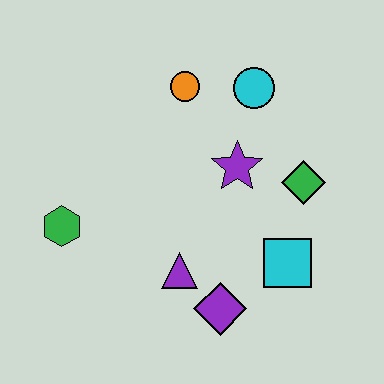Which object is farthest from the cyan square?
The green hexagon is farthest from the cyan square.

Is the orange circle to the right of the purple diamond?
No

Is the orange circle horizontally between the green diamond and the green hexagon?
Yes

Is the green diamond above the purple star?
No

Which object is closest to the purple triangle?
The purple diamond is closest to the purple triangle.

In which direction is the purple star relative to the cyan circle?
The purple star is below the cyan circle.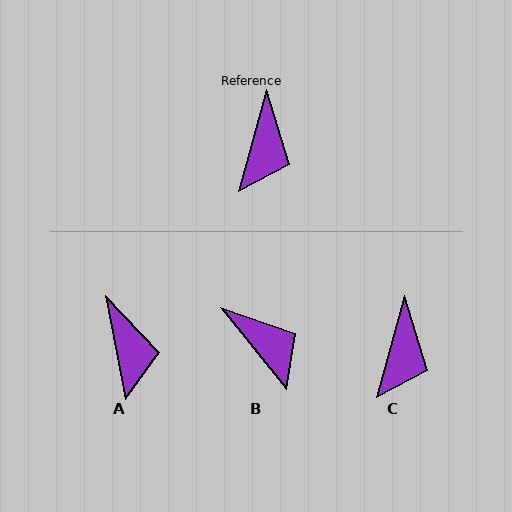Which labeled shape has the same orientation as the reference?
C.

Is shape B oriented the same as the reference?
No, it is off by about 54 degrees.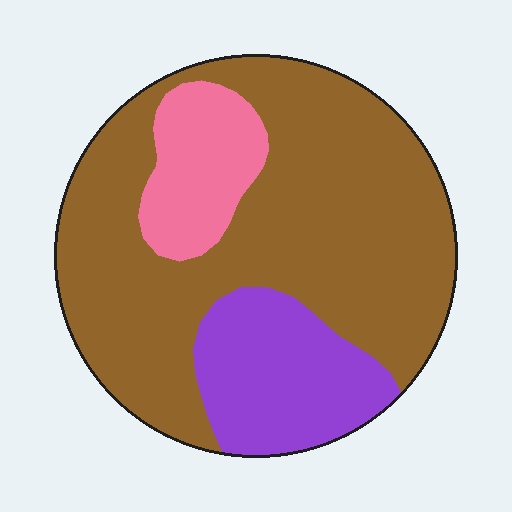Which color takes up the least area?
Pink, at roughly 15%.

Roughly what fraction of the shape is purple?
Purple takes up about one fifth (1/5) of the shape.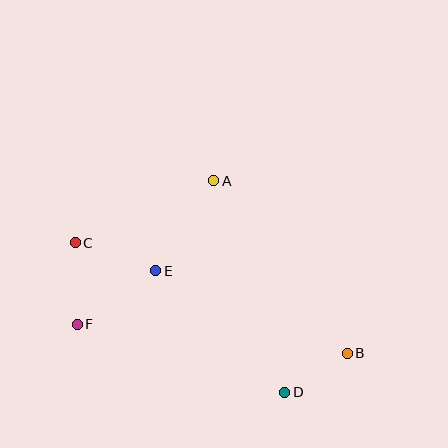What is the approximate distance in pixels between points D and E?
The distance between D and E is approximately 177 pixels.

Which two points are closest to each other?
Points B and D are closest to each other.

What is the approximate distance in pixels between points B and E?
The distance between B and E is approximately 208 pixels.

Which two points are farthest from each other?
Points B and C are farthest from each other.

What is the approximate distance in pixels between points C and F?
The distance between C and F is approximately 81 pixels.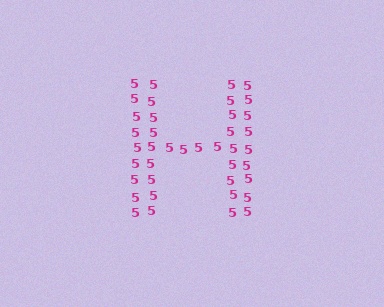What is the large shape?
The large shape is the letter H.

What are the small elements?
The small elements are digit 5's.